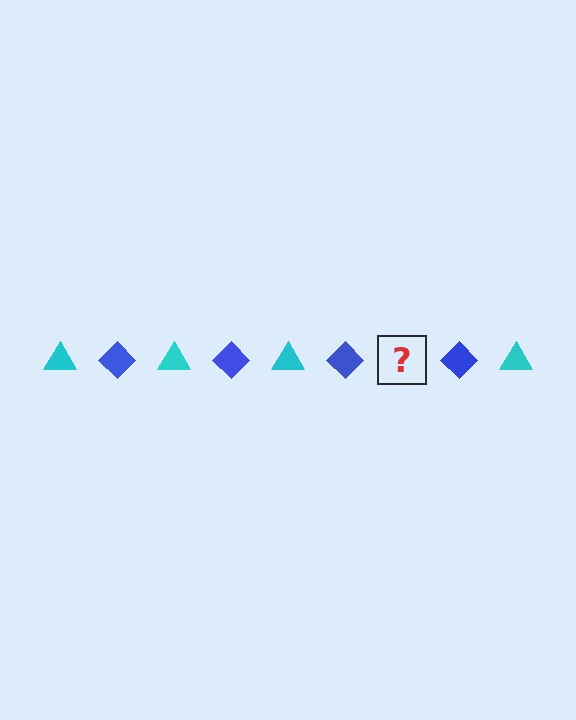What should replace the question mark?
The question mark should be replaced with a cyan triangle.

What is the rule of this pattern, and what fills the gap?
The rule is that the pattern alternates between cyan triangle and blue diamond. The gap should be filled with a cyan triangle.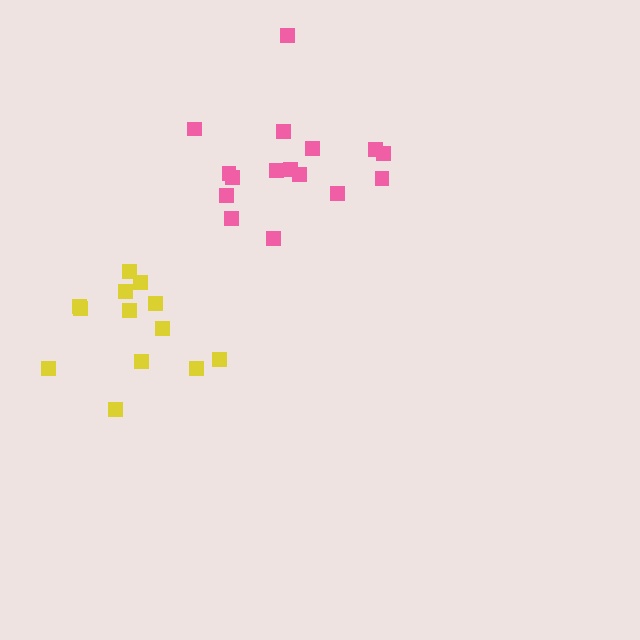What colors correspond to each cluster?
The clusters are colored: pink, yellow.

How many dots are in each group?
Group 1: 16 dots, Group 2: 13 dots (29 total).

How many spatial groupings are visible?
There are 2 spatial groupings.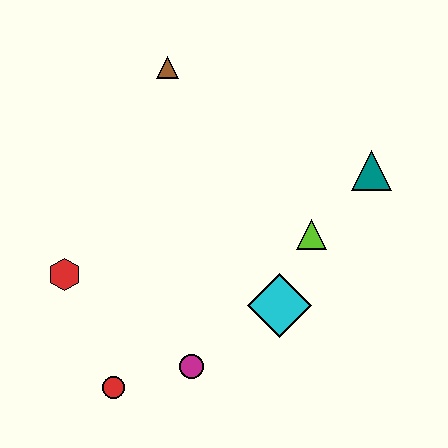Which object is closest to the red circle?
The magenta circle is closest to the red circle.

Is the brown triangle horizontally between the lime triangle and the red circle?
Yes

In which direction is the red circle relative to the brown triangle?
The red circle is below the brown triangle.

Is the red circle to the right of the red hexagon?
Yes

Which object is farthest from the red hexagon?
The teal triangle is farthest from the red hexagon.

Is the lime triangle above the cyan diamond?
Yes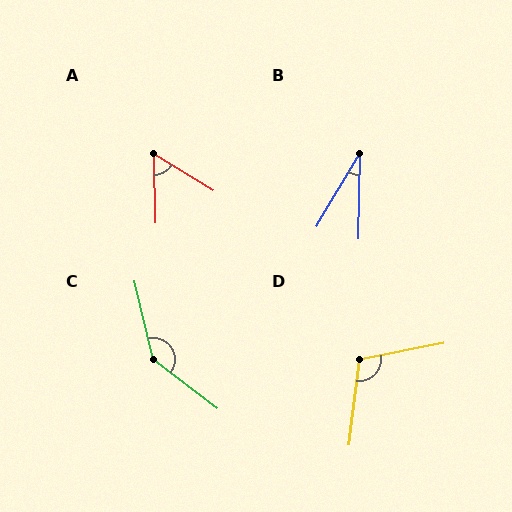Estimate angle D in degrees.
Approximately 108 degrees.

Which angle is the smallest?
B, at approximately 30 degrees.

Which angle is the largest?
C, at approximately 140 degrees.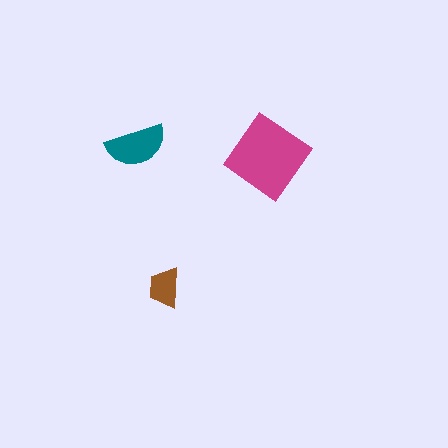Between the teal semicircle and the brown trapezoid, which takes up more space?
The teal semicircle.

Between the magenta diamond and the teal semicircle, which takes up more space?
The magenta diamond.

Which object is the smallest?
The brown trapezoid.